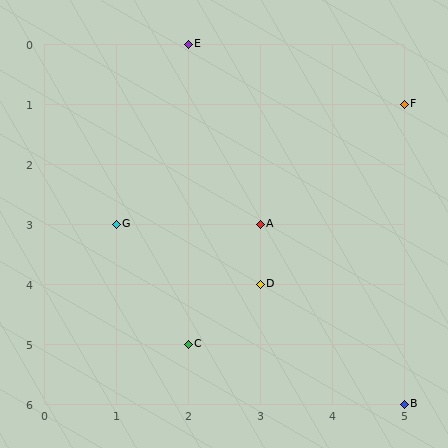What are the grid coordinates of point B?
Point B is at grid coordinates (5, 6).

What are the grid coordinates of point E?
Point E is at grid coordinates (2, 0).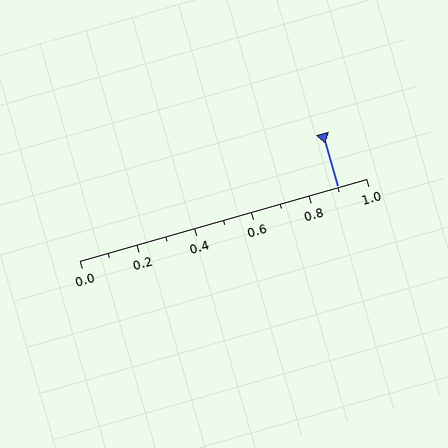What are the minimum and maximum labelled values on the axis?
The axis runs from 0.0 to 1.0.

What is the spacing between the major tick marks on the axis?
The major ticks are spaced 0.2 apart.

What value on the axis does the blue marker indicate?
The marker indicates approximately 0.9.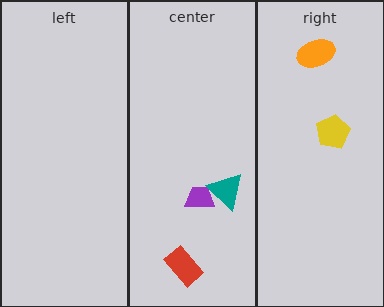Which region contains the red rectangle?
The center region.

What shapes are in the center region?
The red rectangle, the purple trapezoid, the teal triangle.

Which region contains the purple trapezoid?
The center region.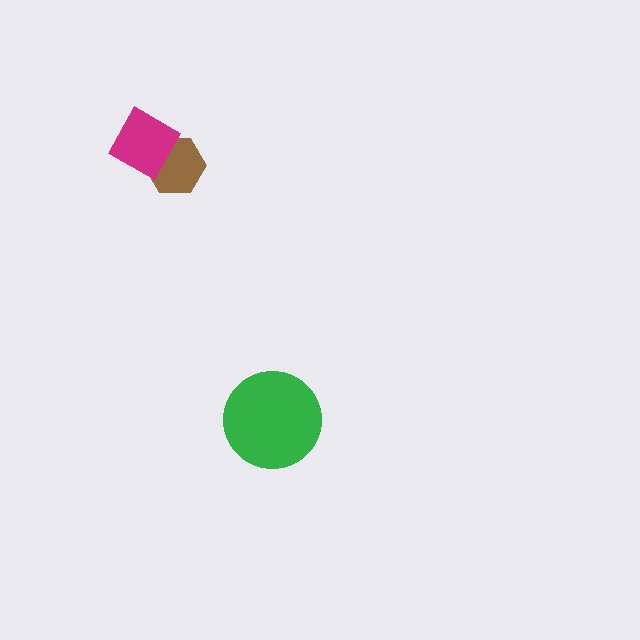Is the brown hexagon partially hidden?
Yes, it is partially covered by another shape.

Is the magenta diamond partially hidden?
No, no other shape covers it.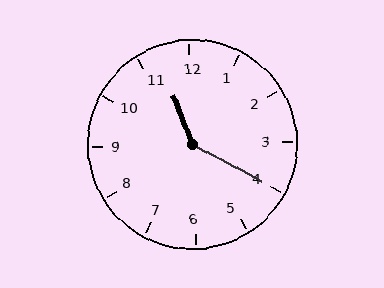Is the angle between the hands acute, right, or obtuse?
It is obtuse.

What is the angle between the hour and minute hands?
Approximately 140 degrees.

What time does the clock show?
11:20.